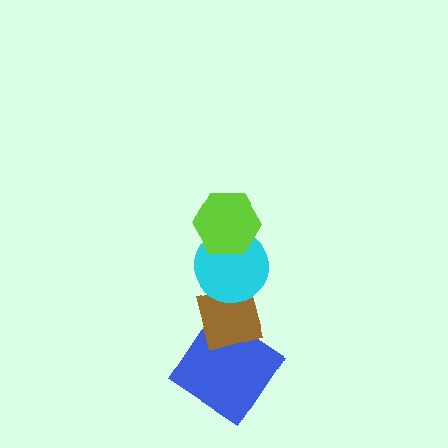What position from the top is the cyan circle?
The cyan circle is 2nd from the top.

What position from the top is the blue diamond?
The blue diamond is 4th from the top.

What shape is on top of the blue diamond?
The brown square is on top of the blue diamond.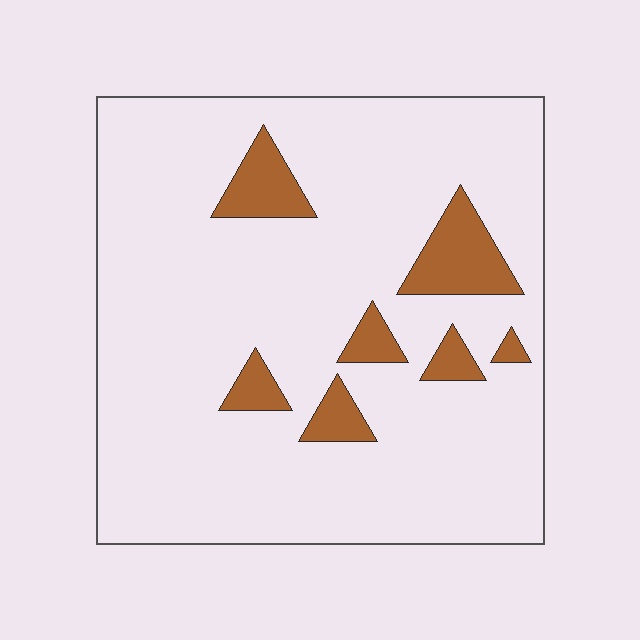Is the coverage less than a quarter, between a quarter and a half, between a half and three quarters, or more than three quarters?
Less than a quarter.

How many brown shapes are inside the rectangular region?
7.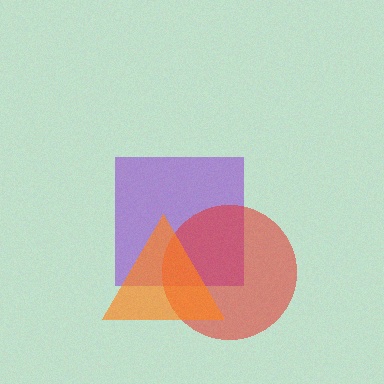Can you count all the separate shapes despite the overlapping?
Yes, there are 3 separate shapes.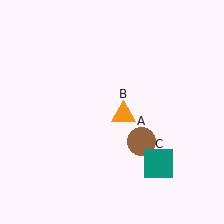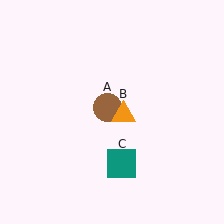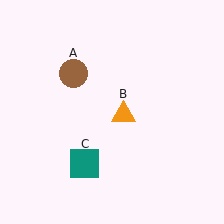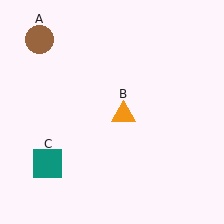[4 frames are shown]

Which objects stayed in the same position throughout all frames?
Orange triangle (object B) remained stationary.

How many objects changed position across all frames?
2 objects changed position: brown circle (object A), teal square (object C).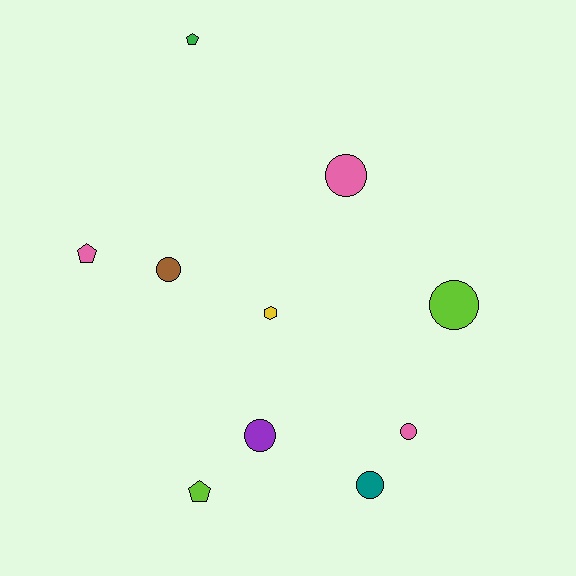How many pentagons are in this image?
There are 3 pentagons.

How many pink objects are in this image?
There are 3 pink objects.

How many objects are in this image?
There are 10 objects.